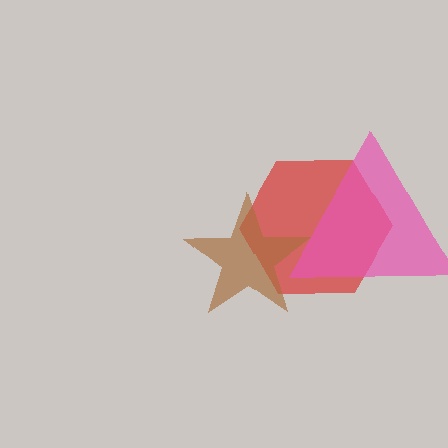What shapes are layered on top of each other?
The layered shapes are: a red hexagon, a brown star, a pink triangle.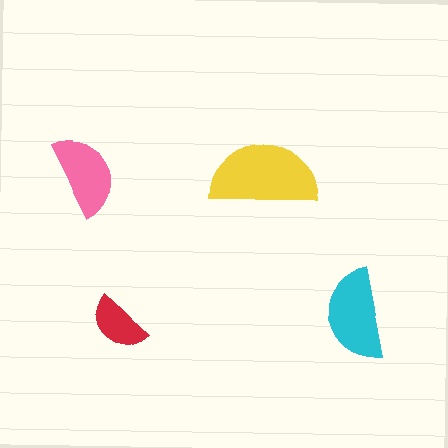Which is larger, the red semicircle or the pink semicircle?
The pink one.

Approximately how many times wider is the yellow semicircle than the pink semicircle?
About 1.5 times wider.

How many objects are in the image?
There are 4 objects in the image.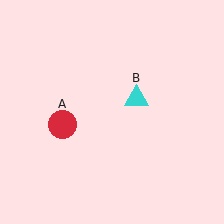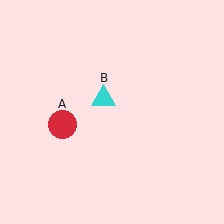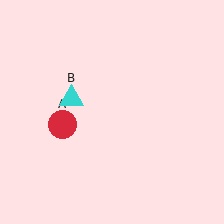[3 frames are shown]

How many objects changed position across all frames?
1 object changed position: cyan triangle (object B).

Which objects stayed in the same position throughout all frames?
Red circle (object A) remained stationary.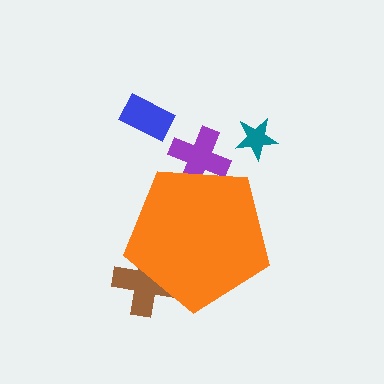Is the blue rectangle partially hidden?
No, the blue rectangle is fully visible.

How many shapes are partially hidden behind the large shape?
2 shapes are partially hidden.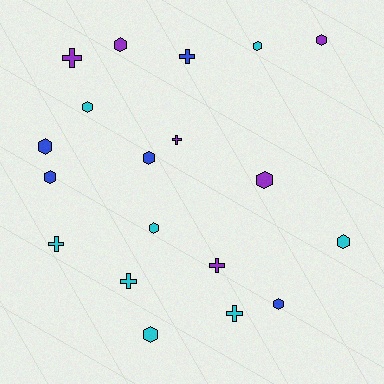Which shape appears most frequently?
Hexagon, with 12 objects.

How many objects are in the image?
There are 19 objects.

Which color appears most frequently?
Cyan, with 8 objects.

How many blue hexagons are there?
There are 4 blue hexagons.